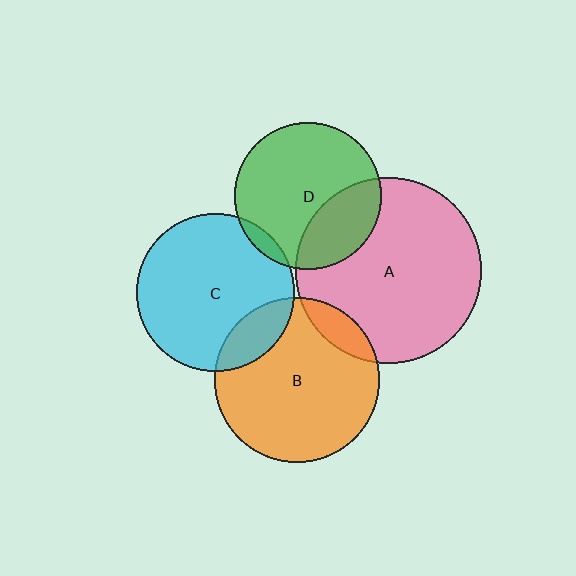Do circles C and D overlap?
Yes.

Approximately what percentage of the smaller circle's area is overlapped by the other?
Approximately 5%.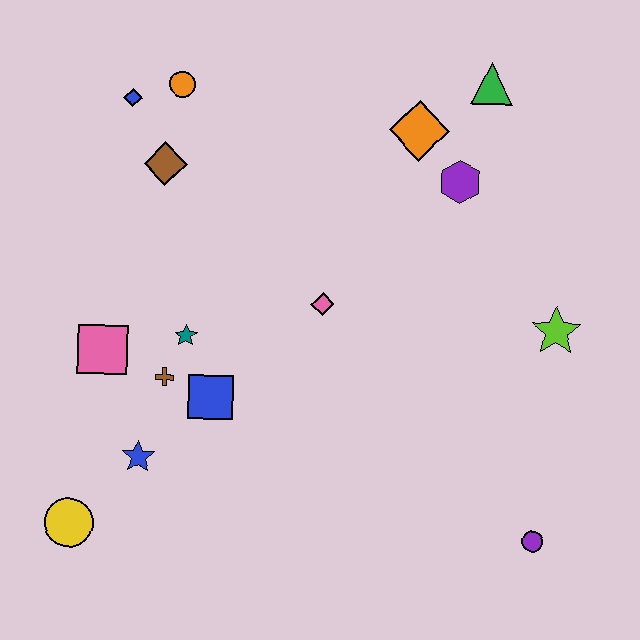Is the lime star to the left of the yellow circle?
No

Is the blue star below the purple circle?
No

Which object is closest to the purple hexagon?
The orange diamond is closest to the purple hexagon.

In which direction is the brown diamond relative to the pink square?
The brown diamond is above the pink square.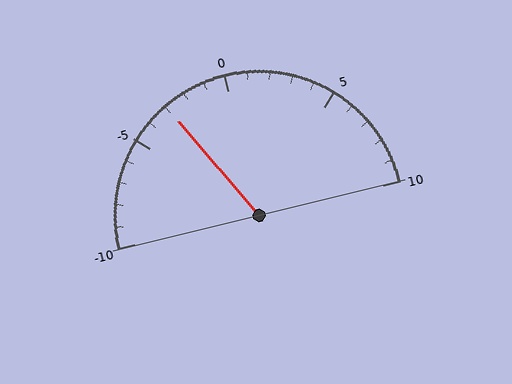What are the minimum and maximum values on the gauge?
The gauge ranges from -10 to 10.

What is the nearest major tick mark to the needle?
The nearest major tick mark is -5.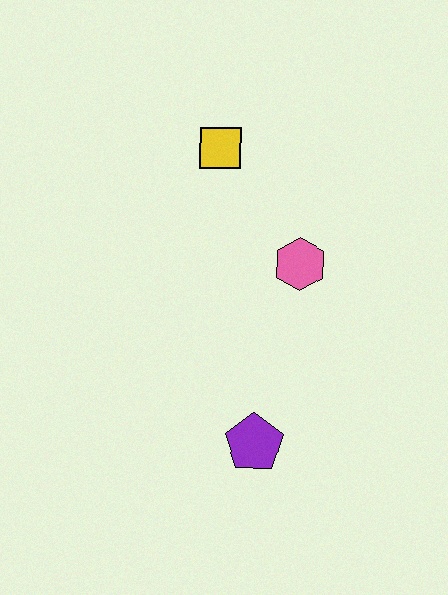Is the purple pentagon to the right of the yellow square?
Yes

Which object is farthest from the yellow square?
The purple pentagon is farthest from the yellow square.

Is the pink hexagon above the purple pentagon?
Yes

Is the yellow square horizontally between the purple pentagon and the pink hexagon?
No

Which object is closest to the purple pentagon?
The pink hexagon is closest to the purple pentagon.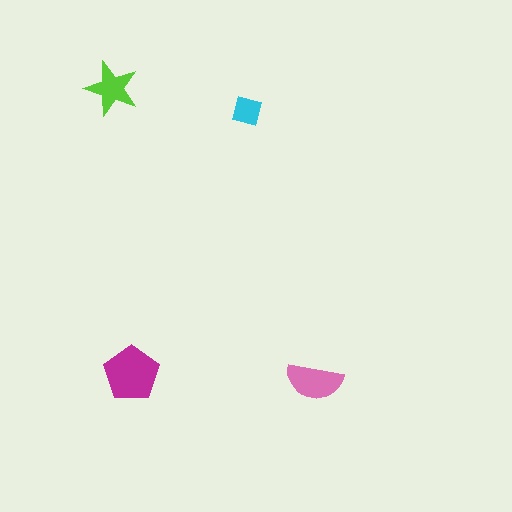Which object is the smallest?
The cyan square.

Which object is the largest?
The magenta pentagon.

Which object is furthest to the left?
The lime star is leftmost.